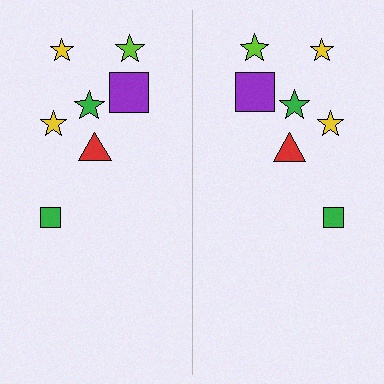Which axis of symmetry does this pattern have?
The pattern has a vertical axis of symmetry running through the center of the image.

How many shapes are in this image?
There are 14 shapes in this image.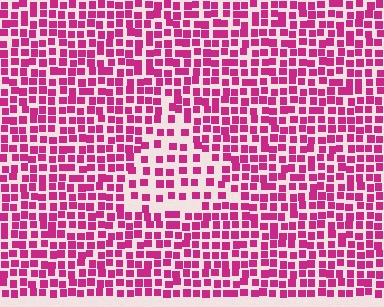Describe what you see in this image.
The image contains small magenta elements arranged at two different densities. A triangle-shaped region is visible where the elements are less densely packed than the surrounding area.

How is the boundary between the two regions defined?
The boundary is defined by a change in element density (approximately 1.7x ratio). All elements are the same color, size, and shape.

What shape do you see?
I see a triangle.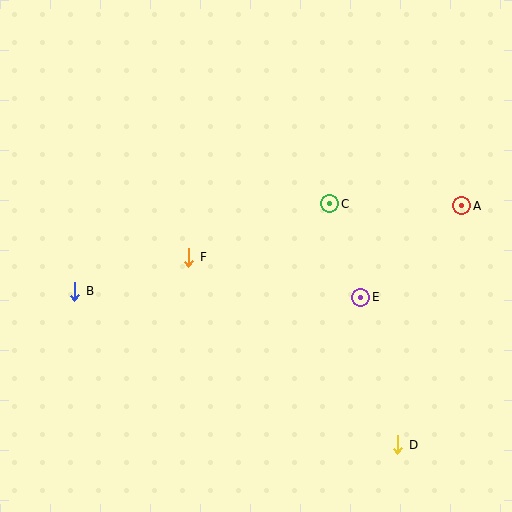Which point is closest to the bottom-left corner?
Point B is closest to the bottom-left corner.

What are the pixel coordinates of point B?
Point B is at (75, 291).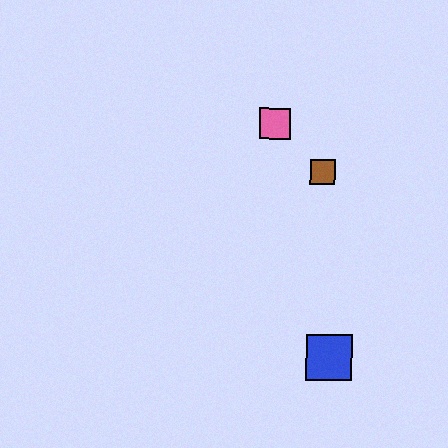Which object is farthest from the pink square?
The blue square is farthest from the pink square.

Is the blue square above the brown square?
No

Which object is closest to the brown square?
The pink square is closest to the brown square.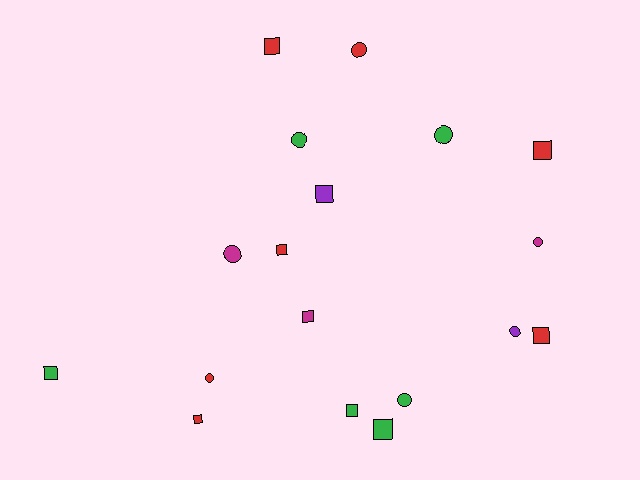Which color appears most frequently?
Red, with 7 objects.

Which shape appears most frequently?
Square, with 10 objects.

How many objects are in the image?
There are 18 objects.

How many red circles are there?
There are 2 red circles.